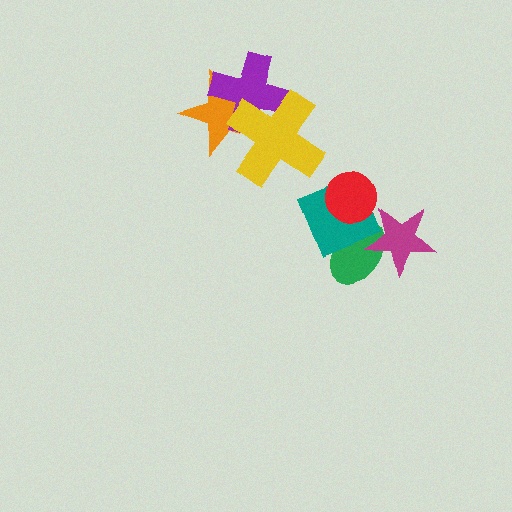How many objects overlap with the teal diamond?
3 objects overlap with the teal diamond.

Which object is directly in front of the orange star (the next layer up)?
The purple cross is directly in front of the orange star.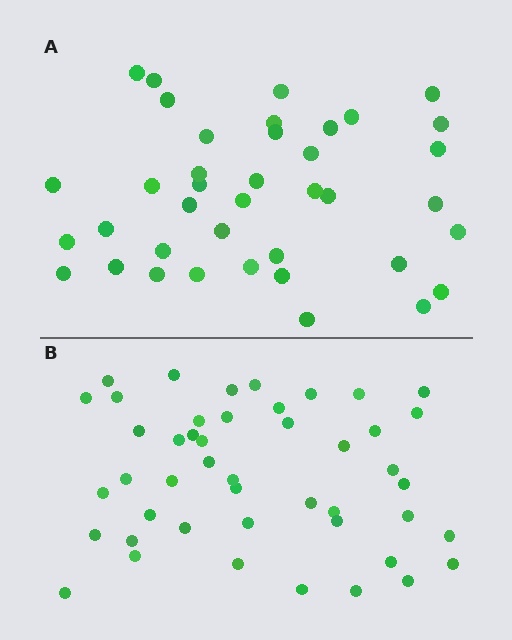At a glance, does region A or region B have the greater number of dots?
Region B (the bottom region) has more dots.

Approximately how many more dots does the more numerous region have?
Region B has roughly 8 or so more dots than region A.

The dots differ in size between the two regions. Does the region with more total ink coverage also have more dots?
No. Region A has more total ink coverage because its dots are larger, but region B actually contains more individual dots. Total area can be misleading — the number of items is what matters here.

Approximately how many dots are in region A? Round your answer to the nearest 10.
About 40 dots. (The exact count is 39, which rounds to 40.)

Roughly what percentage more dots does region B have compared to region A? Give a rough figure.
About 20% more.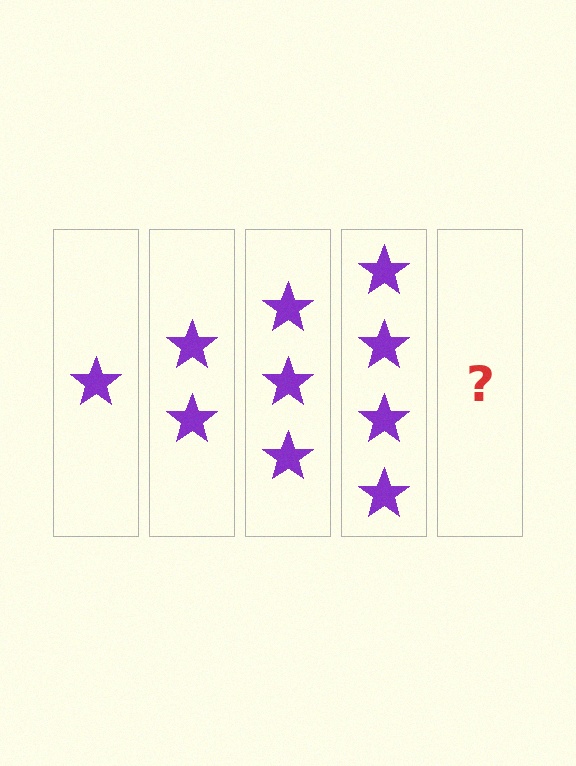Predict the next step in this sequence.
The next step is 5 stars.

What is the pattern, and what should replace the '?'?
The pattern is that each step adds one more star. The '?' should be 5 stars.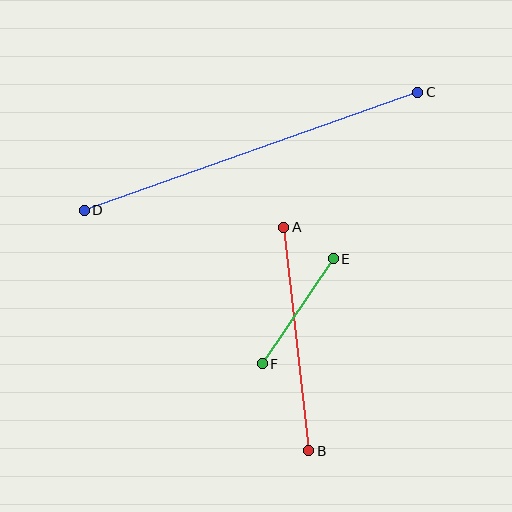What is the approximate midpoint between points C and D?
The midpoint is at approximately (251, 151) pixels.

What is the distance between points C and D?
The distance is approximately 354 pixels.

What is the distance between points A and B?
The distance is approximately 225 pixels.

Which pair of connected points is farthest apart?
Points C and D are farthest apart.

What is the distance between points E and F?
The distance is approximately 127 pixels.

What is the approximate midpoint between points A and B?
The midpoint is at approximately (296, 339) pixels.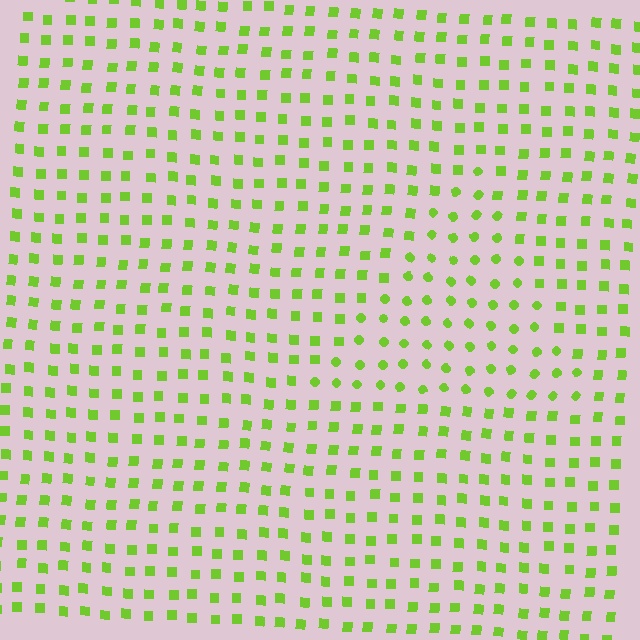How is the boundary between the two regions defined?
The boundary is defined by a change in element shape: circles inside vs. squares outside. All elements share the same color and spacing.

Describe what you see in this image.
The image is filled with small lime elements arranged in a uniform grid. A triangle-shaped region contains circles, while the surrounding area contains squares. The boundary is defined purely by the change in element shape.